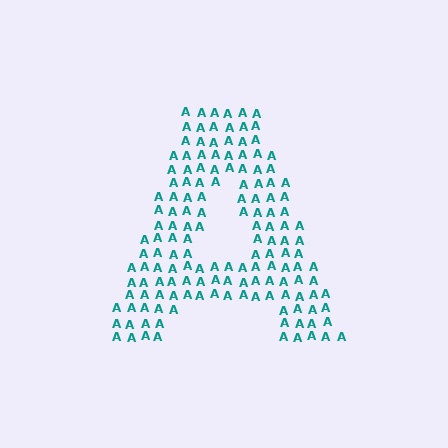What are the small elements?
The small elements are letter A's.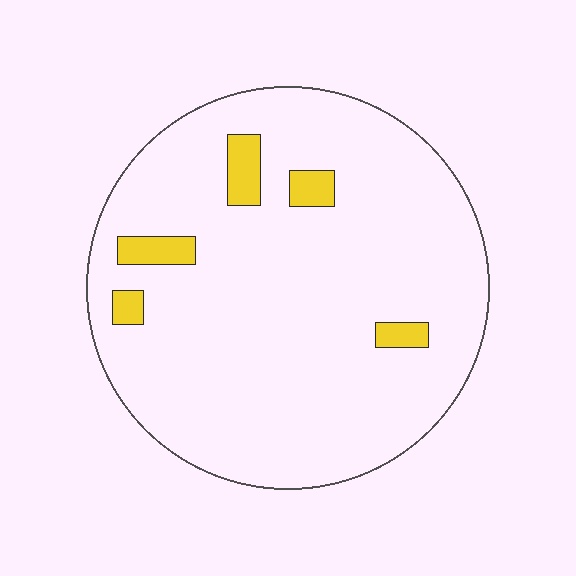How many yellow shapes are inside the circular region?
5.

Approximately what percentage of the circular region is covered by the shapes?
Approximately 5%.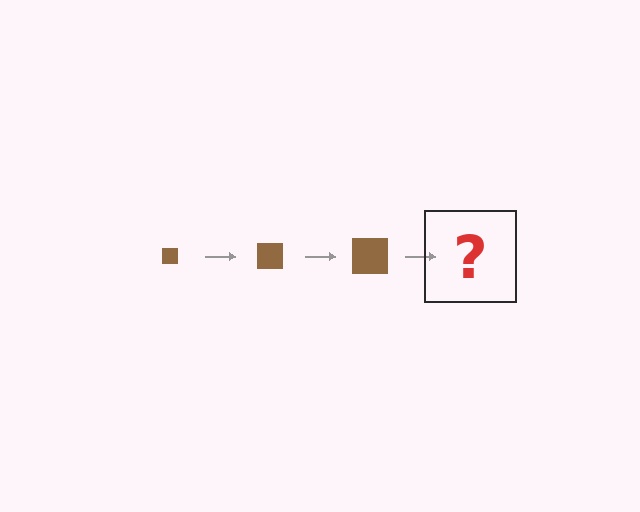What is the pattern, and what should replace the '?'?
The pattern is that the square gets progressively larger each step. The '?' should be a brown square, larger than the previous one.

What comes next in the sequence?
The next element should be a brown square, larger than the previous one.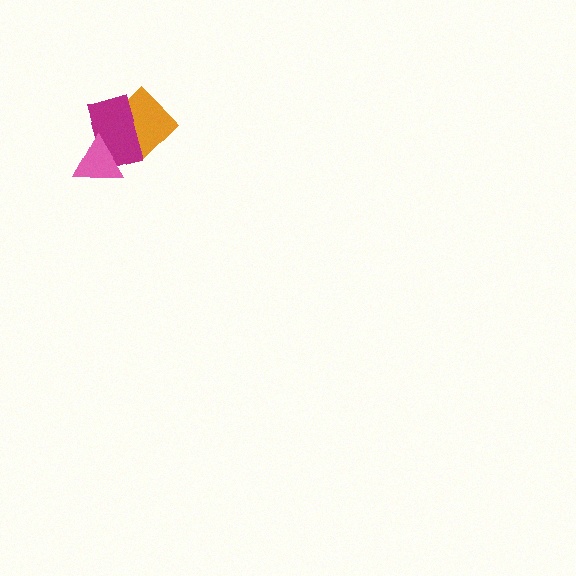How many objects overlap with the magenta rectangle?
2 objects overlap with the magenta rectangle.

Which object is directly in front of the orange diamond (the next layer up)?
The magenta rectangle is directly in front of the orange diamond.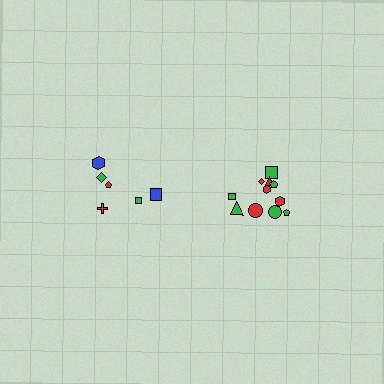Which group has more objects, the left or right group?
The right group.